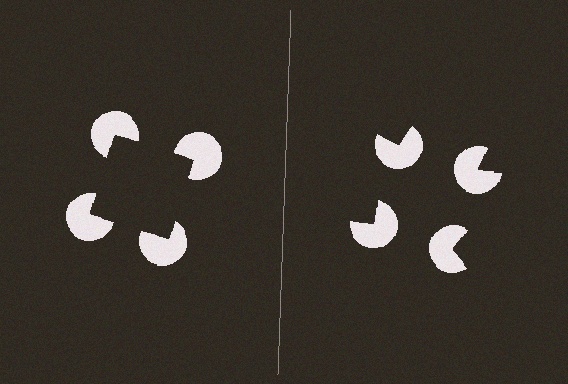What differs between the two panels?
The pac-man discs are positioned identically on both sides; only the wedge orientations differ. On the left they align to a square; on the right they are misaligned.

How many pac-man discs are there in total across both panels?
8 — 4 on each side.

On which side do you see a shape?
An illusory square appears on the left side. On the right side the wedge cuts are rotated, so no coherent shape forms.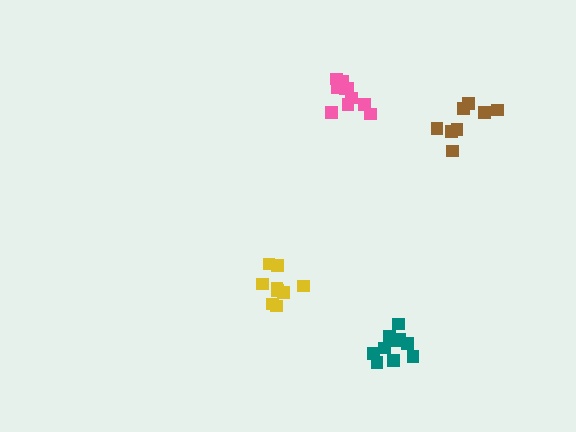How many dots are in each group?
Group 1: 9 dots, Group 2: 10 dots, Group 3: 8 dots, Group 4: 11 dots (38 total).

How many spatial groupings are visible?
There are 4 spatial groupings.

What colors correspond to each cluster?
The clusters are colored: yellow, teal, brown, pink.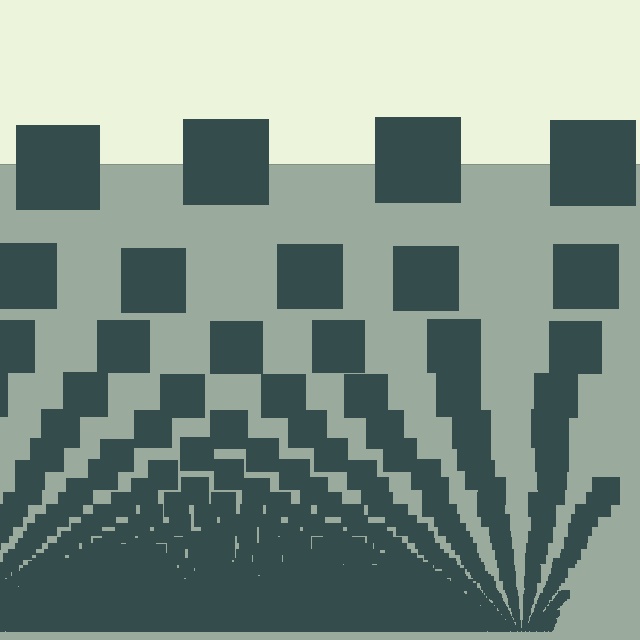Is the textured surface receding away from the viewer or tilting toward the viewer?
The surface appears to tilt toward the viewer. Texture elements get larger and sparser toward the top.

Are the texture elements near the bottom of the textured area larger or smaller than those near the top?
Smaller. The gradient is inverted — elements near the bottom are smaller and denser.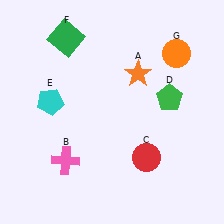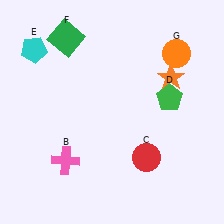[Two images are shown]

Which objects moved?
The objects that moved are: the orange star (A), the cyan pentagon (E).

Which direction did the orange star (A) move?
The orange star (A) moved right.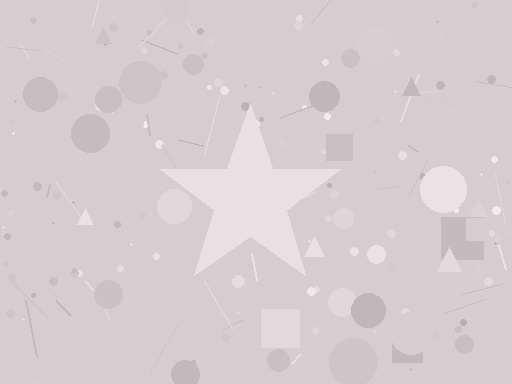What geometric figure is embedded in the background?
A star is embedded in the background.